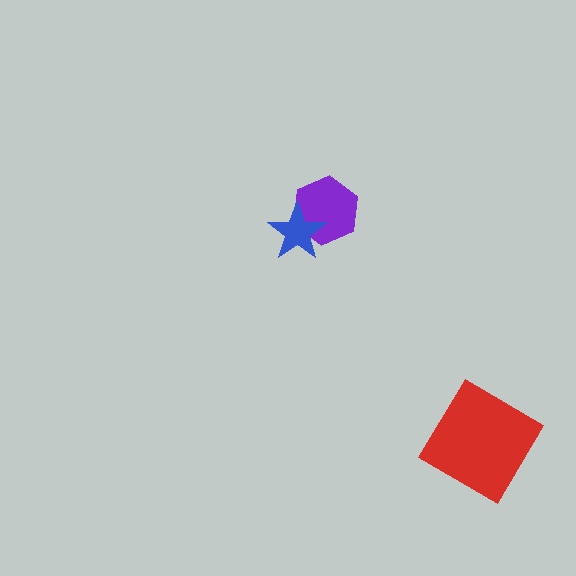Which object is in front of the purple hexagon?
The blue star is in front of the purple hexagon.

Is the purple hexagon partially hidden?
Yes, it is partially covered by another shape.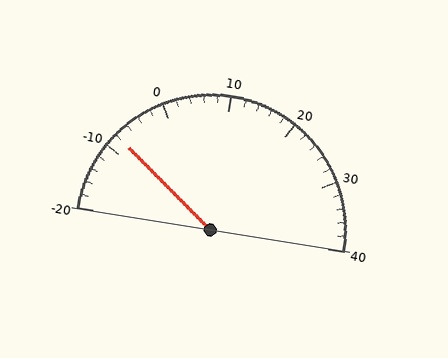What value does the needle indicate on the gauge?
The needle indicates approximately -8.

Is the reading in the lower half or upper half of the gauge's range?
The reading is in the lower half of the range (-20 to 40).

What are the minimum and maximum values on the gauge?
The gauge ranges from -20 to 40.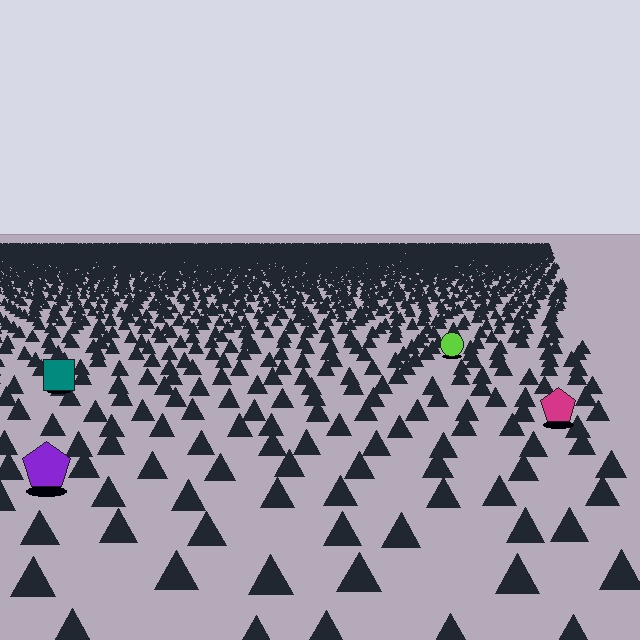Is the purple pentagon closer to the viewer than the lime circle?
Yes. The purple pentagon is closer — you can tell from the texture gradient: the ground texture is coarser near it.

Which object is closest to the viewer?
The purple pentagon is closest. The texture marks near it are larger and more spread out.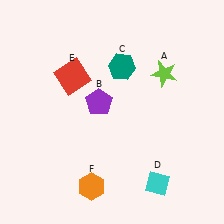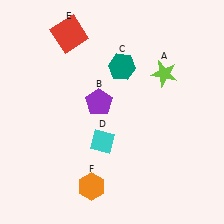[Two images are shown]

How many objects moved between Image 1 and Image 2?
2 objects moved between the two images.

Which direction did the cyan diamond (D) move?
The cyan diamond (D) moved left.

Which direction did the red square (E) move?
The red square (E) moved up.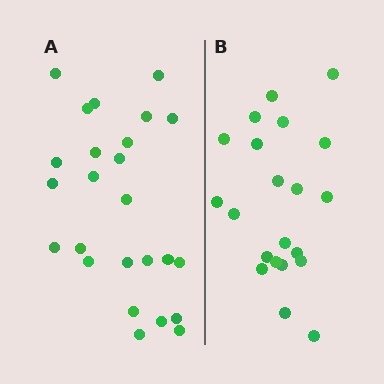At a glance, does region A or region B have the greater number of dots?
Region A (the left region) has more dots.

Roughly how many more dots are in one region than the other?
Region A has about 4 more dots than region B.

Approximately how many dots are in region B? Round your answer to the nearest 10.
About 20 dots. (The exact count is 21, which rounds to 20.)